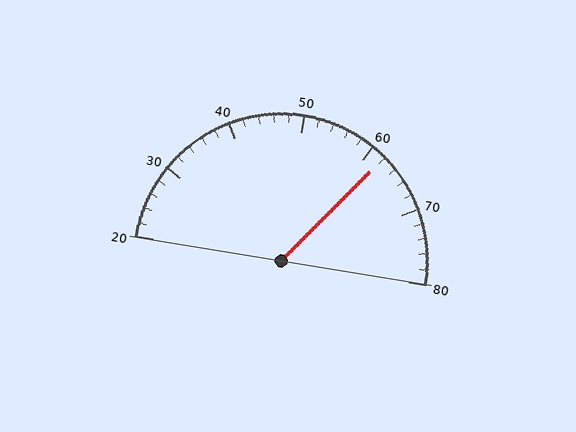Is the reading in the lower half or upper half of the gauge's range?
The reading is in the upper half of the range (20 to 80).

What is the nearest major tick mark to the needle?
The nearest major tick mark is 60.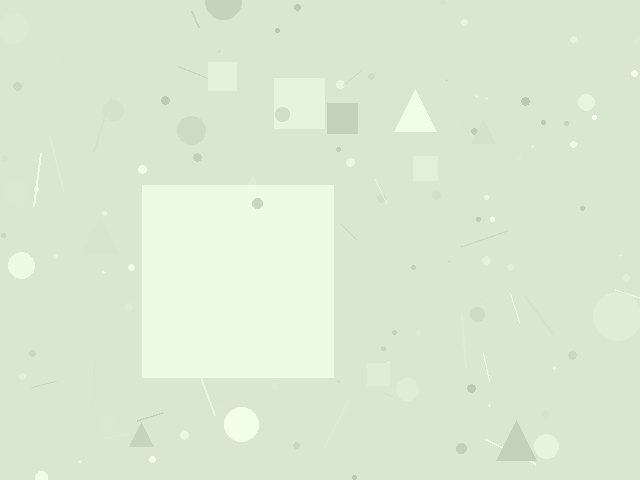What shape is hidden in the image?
A square is hidden in the image.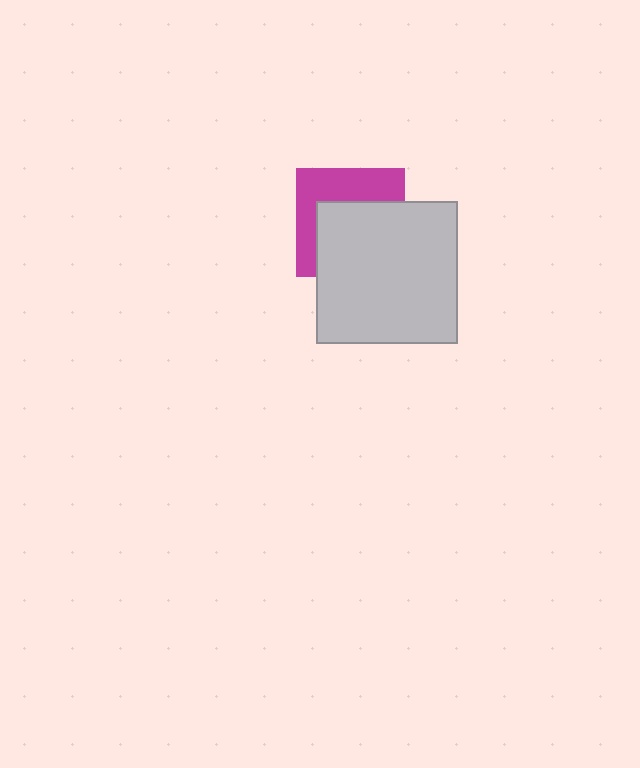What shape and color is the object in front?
The object in front is a light gray rectangle.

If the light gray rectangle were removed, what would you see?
You would see the complete magenta square.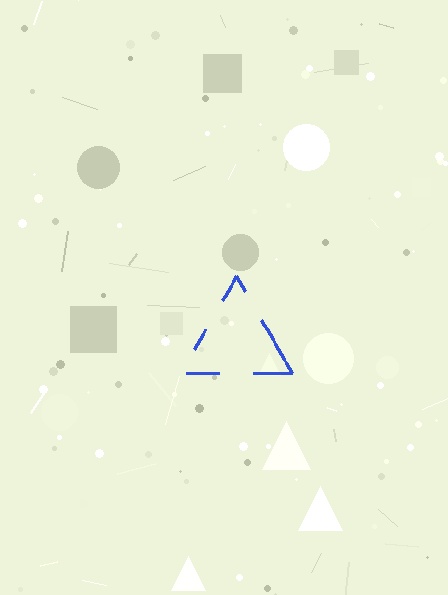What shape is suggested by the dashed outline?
The dashed outline suggests a triangle.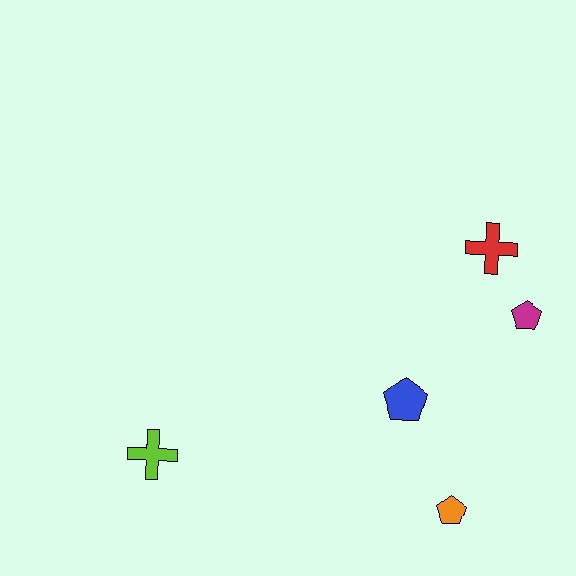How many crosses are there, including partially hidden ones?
There are 2 crosses.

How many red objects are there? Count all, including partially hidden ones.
There is 1 red object.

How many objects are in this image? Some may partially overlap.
There are 5 objects.